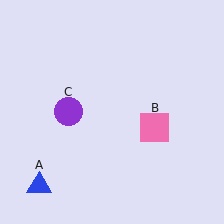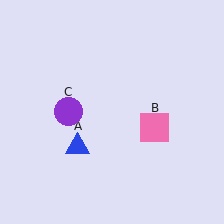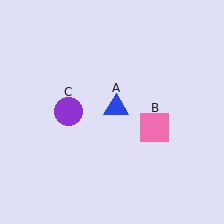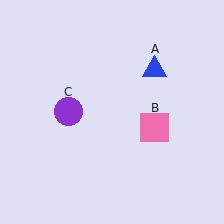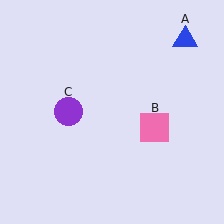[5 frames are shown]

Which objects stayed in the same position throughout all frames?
Pink square (object B) and purple circle (object C) remained stationary.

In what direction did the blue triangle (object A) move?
The blue triangle (object A) moved up and to the right.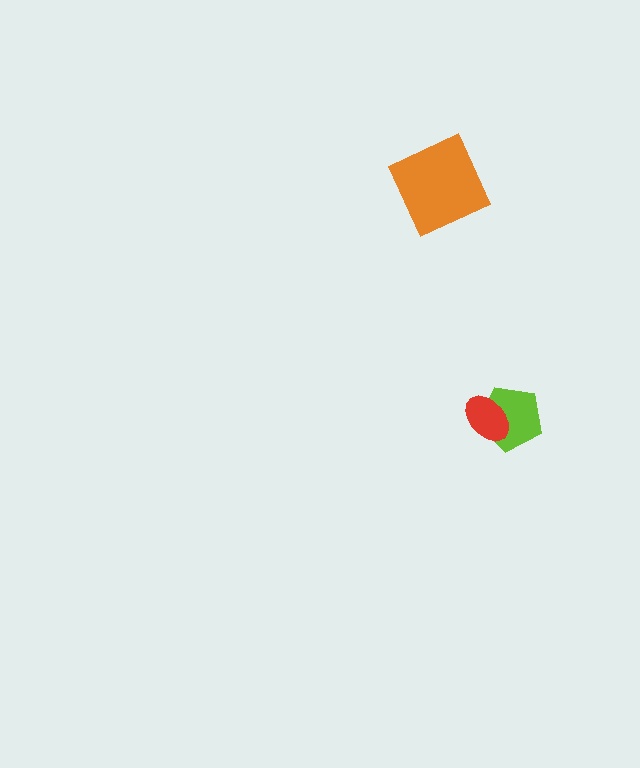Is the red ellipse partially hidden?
No, no other shape covers it.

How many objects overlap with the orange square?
0 objects overlap with the orange square.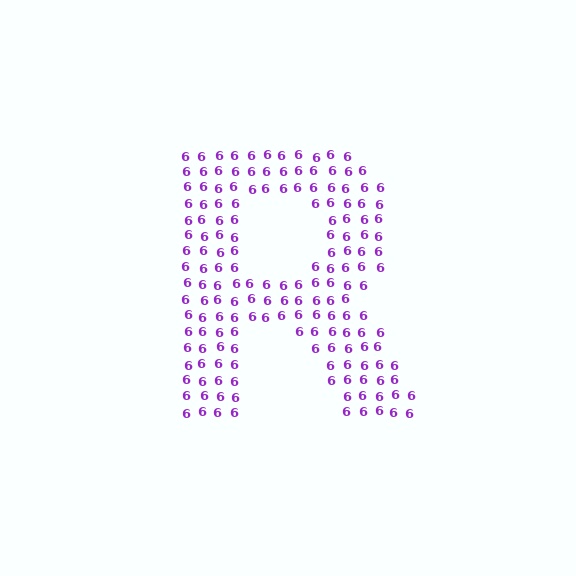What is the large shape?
The large shape is the letter R.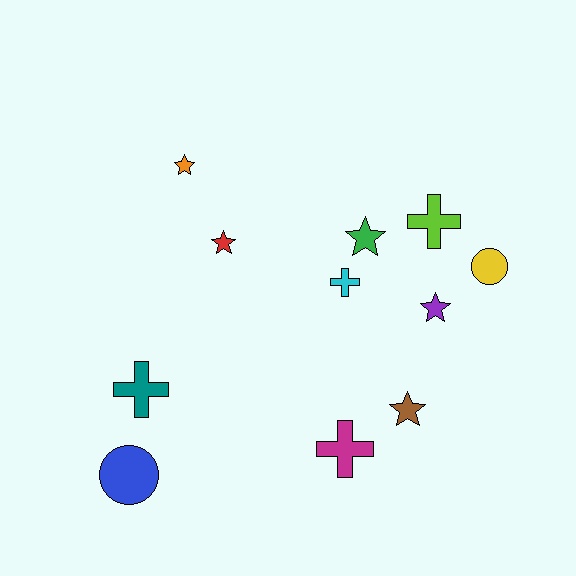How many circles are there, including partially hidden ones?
There are 2 circles.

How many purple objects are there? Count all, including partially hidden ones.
There is 1 purple object.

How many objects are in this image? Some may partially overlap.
There are 11 objects.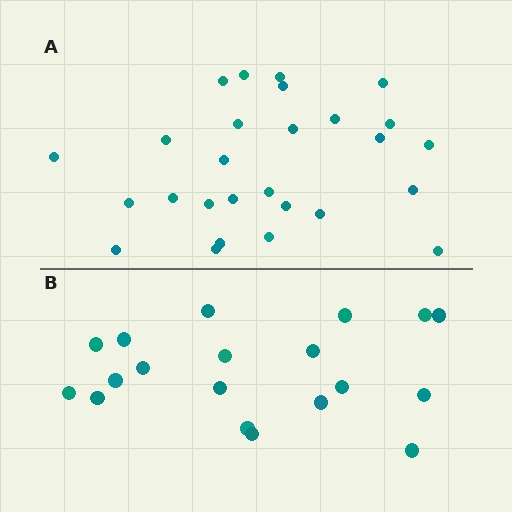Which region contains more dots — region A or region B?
Region A (the top region) has more dots.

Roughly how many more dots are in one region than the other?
Region A has roughly 8 or so more dots than region B.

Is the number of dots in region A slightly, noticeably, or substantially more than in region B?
Region A has noticeably more, but not dramatically so. The ratio is roughly 1.4 to 1.